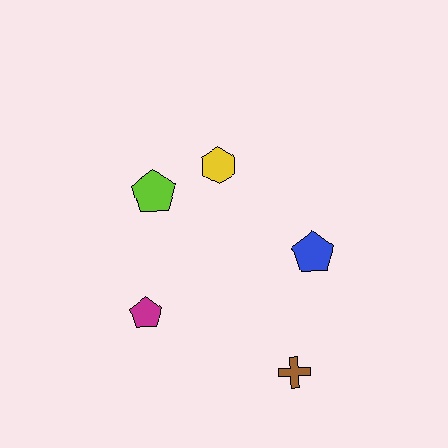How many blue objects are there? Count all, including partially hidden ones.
There is 1 blue object.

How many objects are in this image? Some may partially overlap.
There are 5 objects.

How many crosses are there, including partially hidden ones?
There is 1 cross.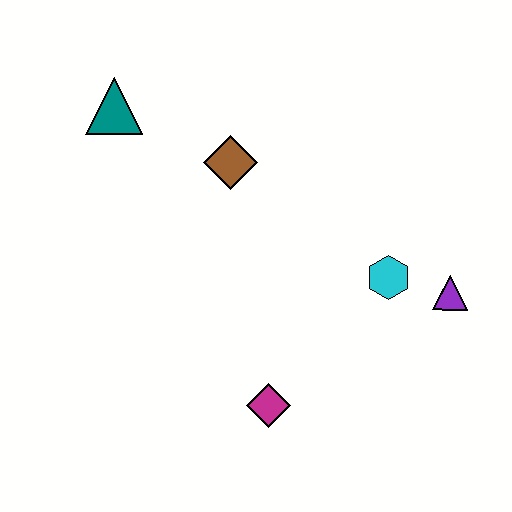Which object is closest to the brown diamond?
The teal triangle is closest to the brown diamond.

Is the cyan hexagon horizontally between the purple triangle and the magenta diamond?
Yes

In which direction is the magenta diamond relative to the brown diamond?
The magenta diamond is below the brown diamond.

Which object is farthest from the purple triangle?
The teal triangle is farthest from the purple triangle.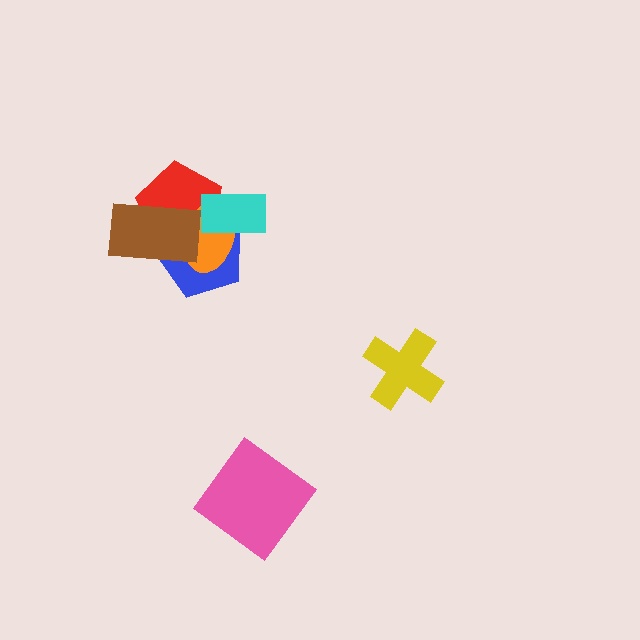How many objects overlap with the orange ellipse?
4 objects overlap with the orange ellipse.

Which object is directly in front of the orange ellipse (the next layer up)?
The brown rectangle is directly in front of the orange ellipse.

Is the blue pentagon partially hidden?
Yes, it is partially covered by another shape.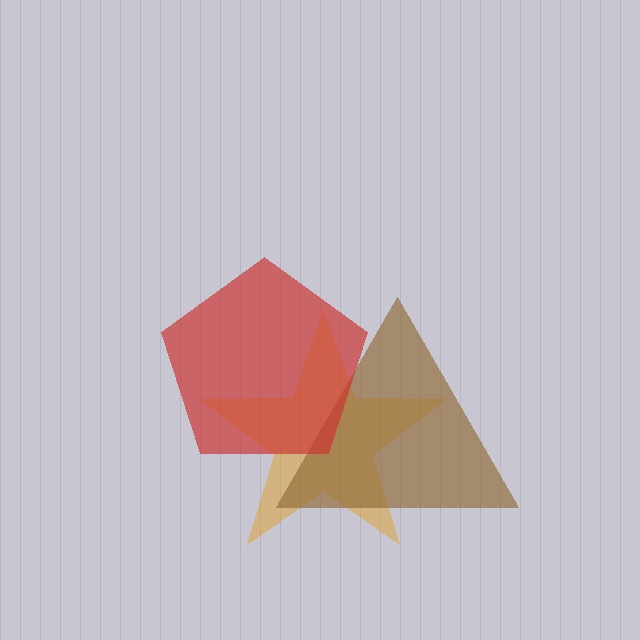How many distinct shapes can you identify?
There are 3 distinct shapes: an orange star, a brown triangle, a red pentagon.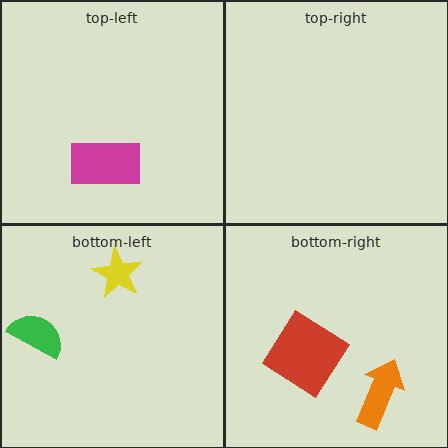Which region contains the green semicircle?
The bottom-left region.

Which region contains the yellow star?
The bottom-left region.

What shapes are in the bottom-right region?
The orange arrow, the red diamond.